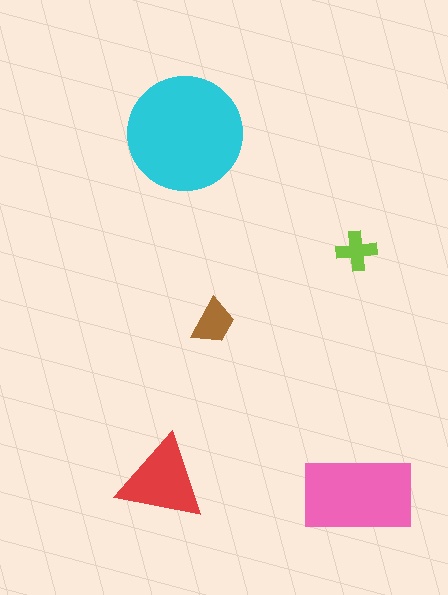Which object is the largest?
The cyan circle.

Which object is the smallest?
The lime cross.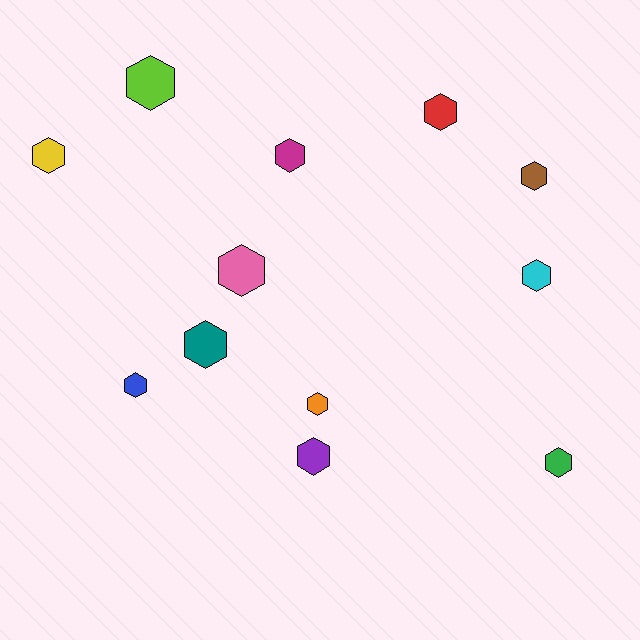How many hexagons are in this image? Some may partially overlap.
There are 12 hexagons.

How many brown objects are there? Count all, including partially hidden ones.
There is 1 brown object.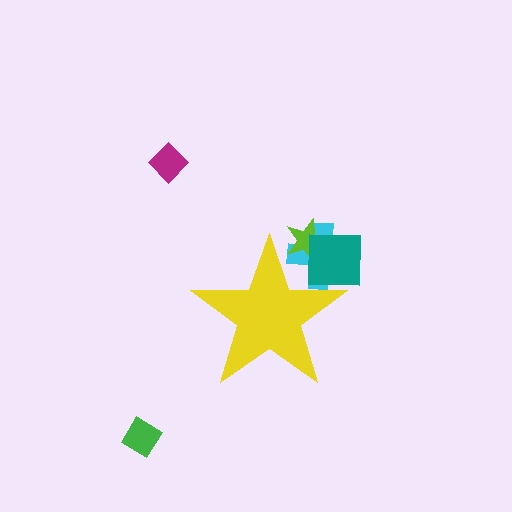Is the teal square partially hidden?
Yes, the teal square is partially hidden behind the yellow star.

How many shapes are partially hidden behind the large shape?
3 shapes are partially hidden.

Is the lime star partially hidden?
Yes, the lime star is partially hidden behind the yellow star.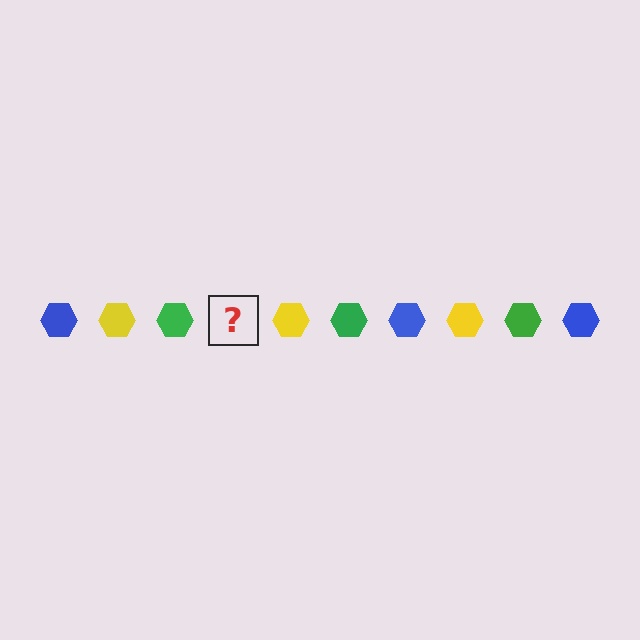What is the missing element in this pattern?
The missing element is a blue hexagon.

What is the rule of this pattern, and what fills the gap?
The rule is that the pattern cycles through blue, yellow, green hexagons. The gap should be filled with a blue hexagon.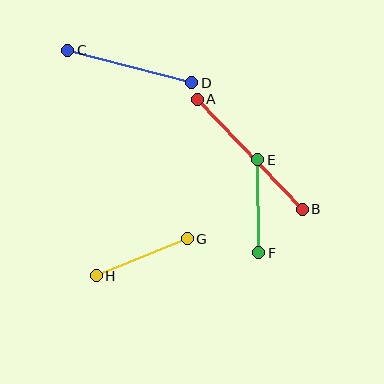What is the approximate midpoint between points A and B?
The midpoint is at approximately (250, 154) pixels.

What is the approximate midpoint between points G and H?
The midpoint is at approximately (142, 257) pixels.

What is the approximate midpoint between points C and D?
The midpoint is at approximately (130, 66) pixels.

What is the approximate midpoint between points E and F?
The midpoint is at approximately (258, 206) pixels.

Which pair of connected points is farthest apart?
Points A and B are farthest apart.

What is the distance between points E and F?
The distance is approximately 93 pixels.